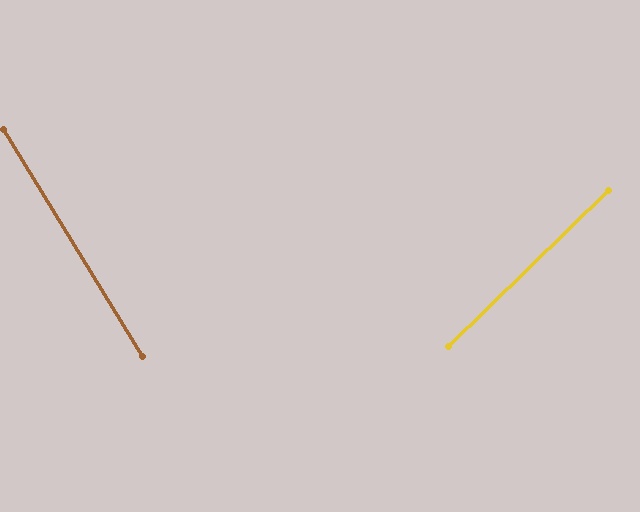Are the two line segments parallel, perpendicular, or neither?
Neither parallel nor perpendicular — they differ by about 77°.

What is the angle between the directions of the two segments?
Approximately 77 degrees.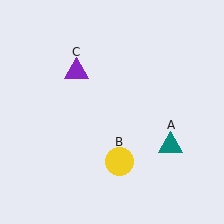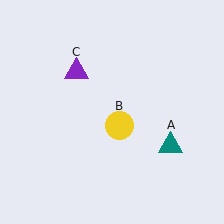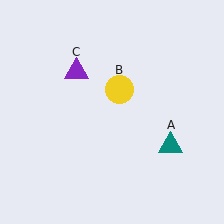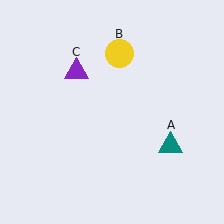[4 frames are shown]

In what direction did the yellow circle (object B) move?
The yellow circle (object B) moved up.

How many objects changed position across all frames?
1 object changed position: yellow circle (object B).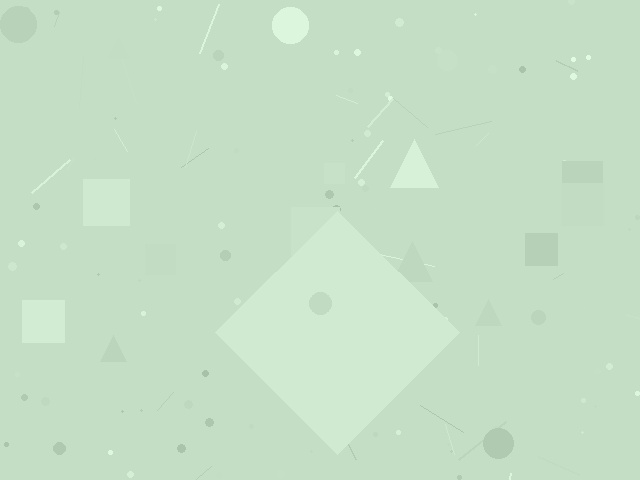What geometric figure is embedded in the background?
A diamond is embedded in the background.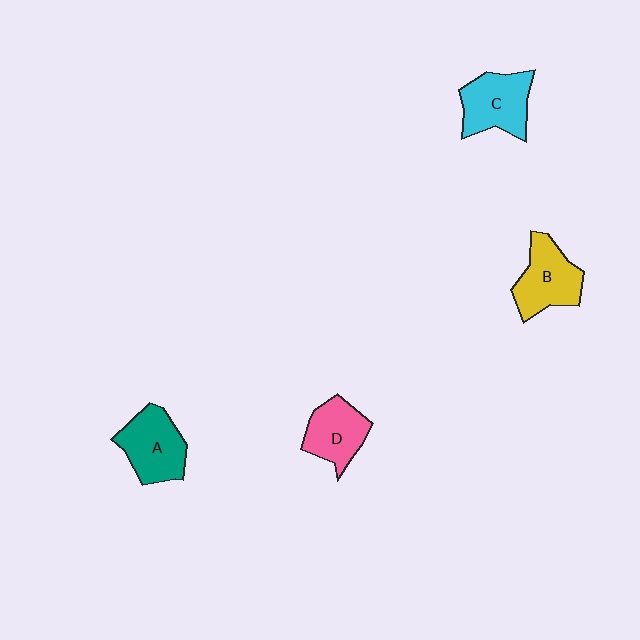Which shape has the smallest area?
Shape D (pink).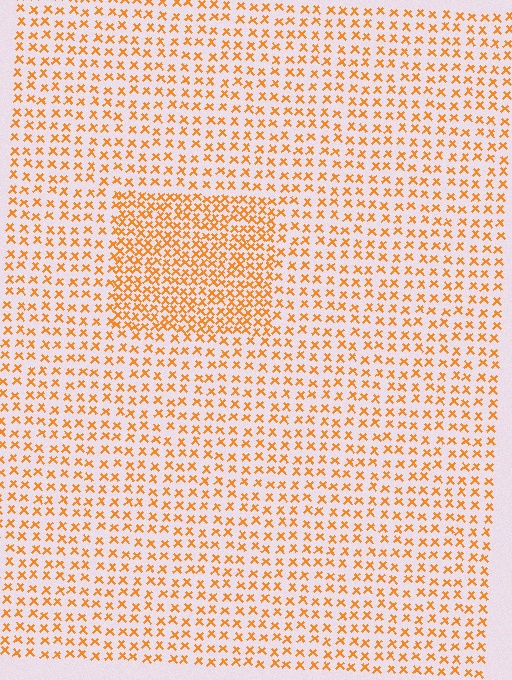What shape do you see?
I see a rectangle.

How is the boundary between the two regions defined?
The boundary is defined by a change in element density (approximately 1.9x ratio). All elements are the same color, size, and shape.